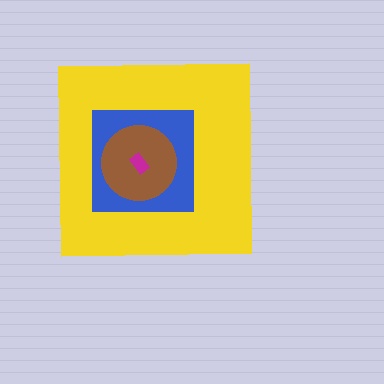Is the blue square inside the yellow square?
Yes.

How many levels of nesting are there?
4.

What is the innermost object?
The magenta rectangle.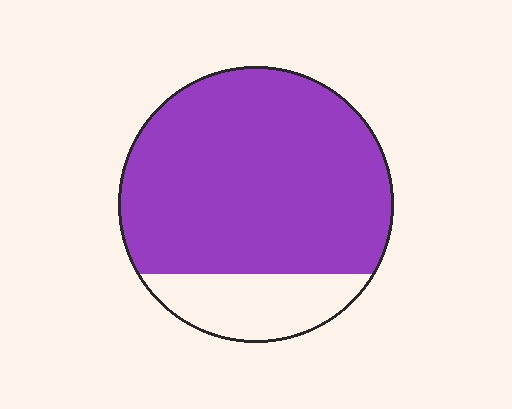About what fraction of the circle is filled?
About four fifths (4/5).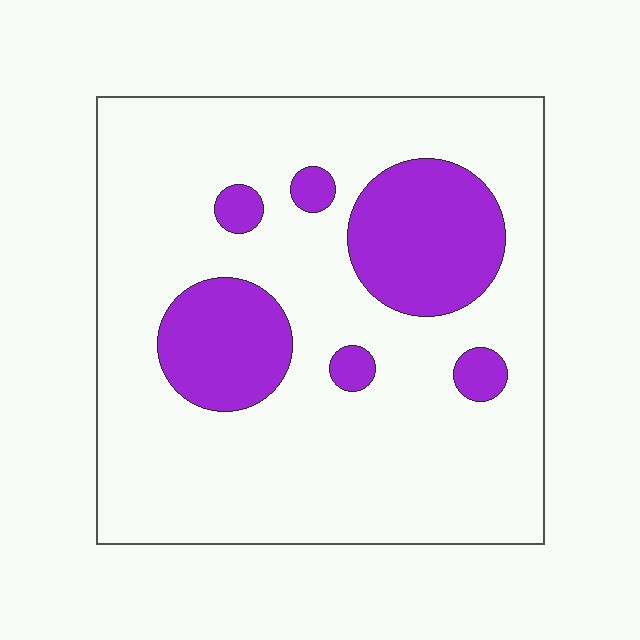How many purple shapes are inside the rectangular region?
6.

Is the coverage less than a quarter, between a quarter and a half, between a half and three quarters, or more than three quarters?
Less than a quarter.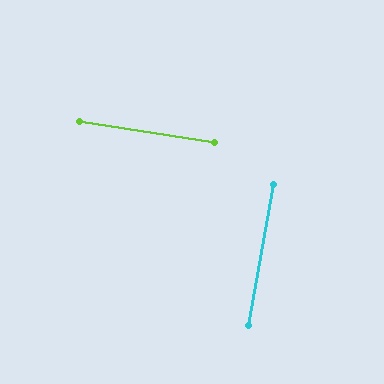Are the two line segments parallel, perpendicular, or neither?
Perpendicular — they meet at approximately 89°.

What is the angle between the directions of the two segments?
Approximately 89 degrees.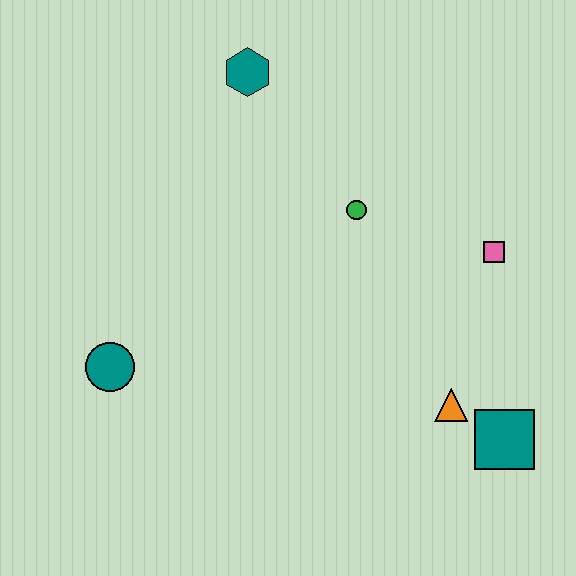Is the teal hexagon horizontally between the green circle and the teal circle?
Yes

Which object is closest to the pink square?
The green circle is closest to the pink square.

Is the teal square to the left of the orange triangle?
No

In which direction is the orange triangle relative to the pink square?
The orange triangle is below the pink square.